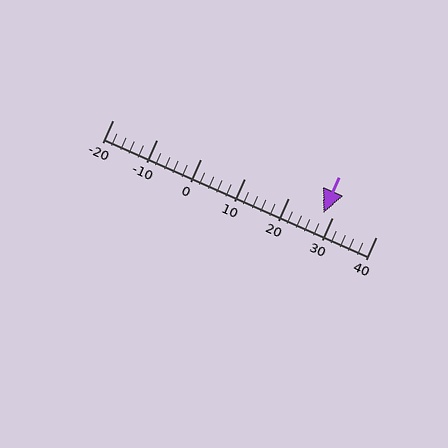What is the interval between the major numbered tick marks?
The major tick marks are spaced 10 units apart.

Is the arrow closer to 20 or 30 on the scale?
The arrow is closer to 30.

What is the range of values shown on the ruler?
The ruler shows values from -20 to 40.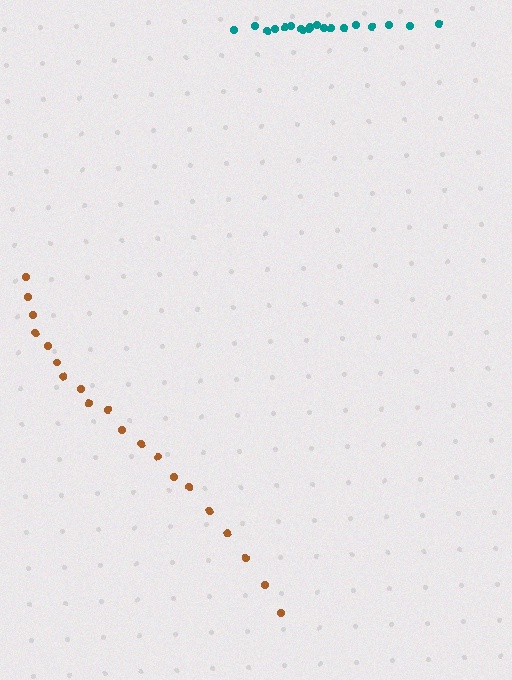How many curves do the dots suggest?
There are 2 distinct paths.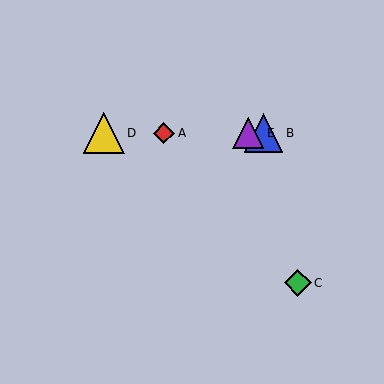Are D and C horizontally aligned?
No, D is at y≈133 and C is at y≈283.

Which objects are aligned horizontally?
Objects A, B, D, E are aligned horizontally.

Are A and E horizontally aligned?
Yes, both are at y≈133.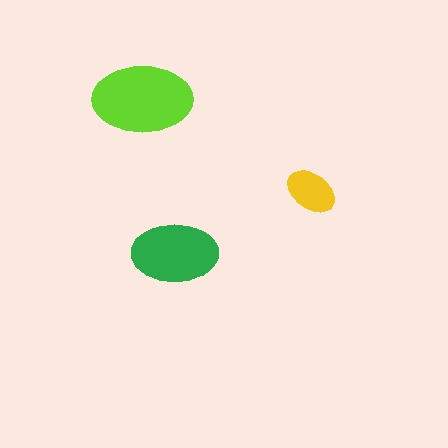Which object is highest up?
The lime ellipse is topmost.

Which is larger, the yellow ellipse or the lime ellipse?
The lime one.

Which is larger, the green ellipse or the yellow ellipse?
The green one.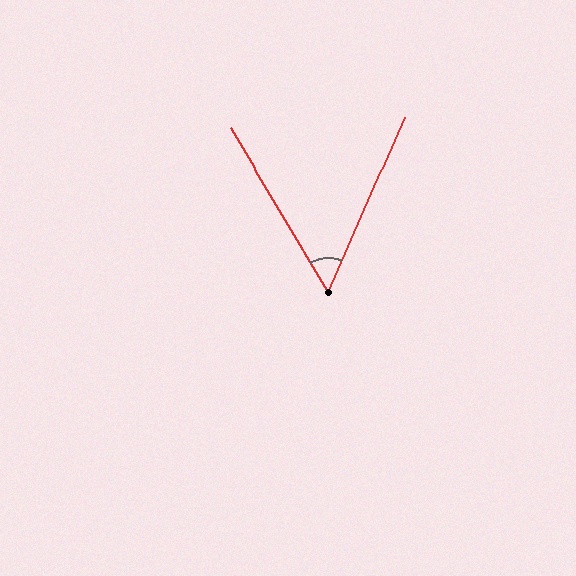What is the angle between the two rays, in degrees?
Approximately 54 degrees.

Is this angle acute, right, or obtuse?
It is acute.